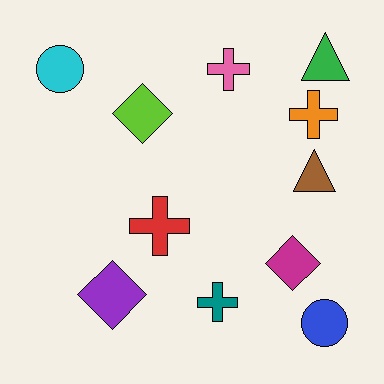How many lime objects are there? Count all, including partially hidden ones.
There is 1 lime object.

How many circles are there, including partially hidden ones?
There are 2 circles.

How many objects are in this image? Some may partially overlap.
There are 11 objects.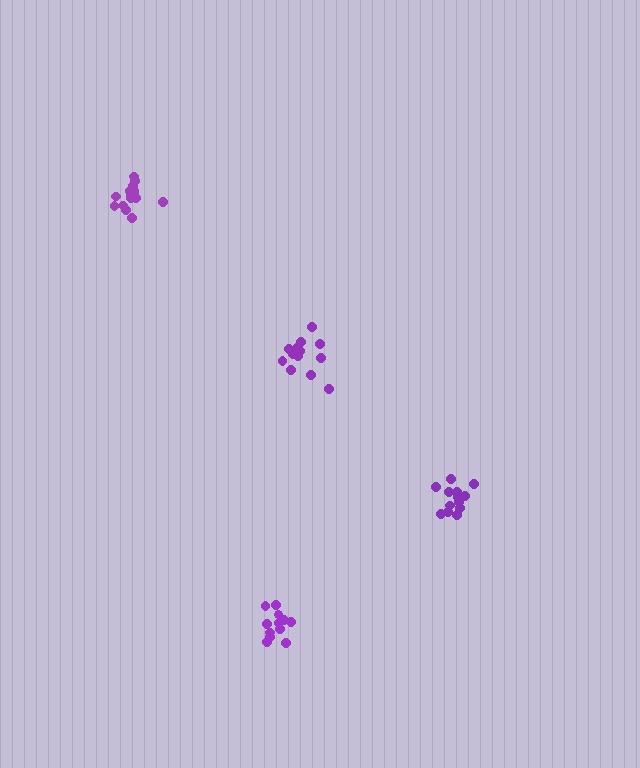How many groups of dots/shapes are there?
There are 4 groups.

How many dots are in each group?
Group 1: 13 dots, Group 2: 12 dots, Group 3: 15 dots, Group 4: 14 dots (54 total).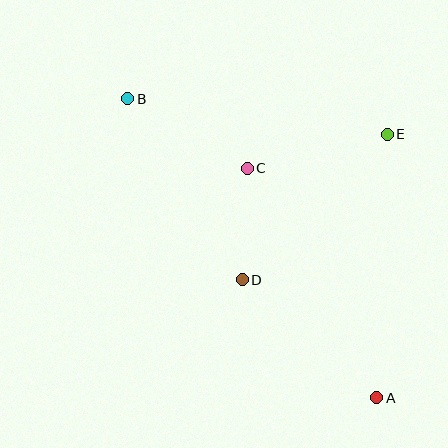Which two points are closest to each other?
Points C and D are closest to each other.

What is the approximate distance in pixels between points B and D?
The distance between B and D is approximately 215 pixels.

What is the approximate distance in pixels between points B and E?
The distance between B and E is approximately 262 pixels.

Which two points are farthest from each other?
Points A and B are farthest from each other.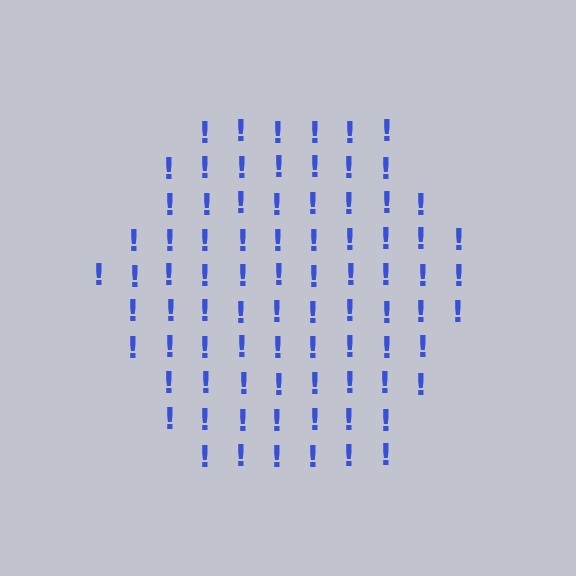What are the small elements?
The small elements are exclamation marks.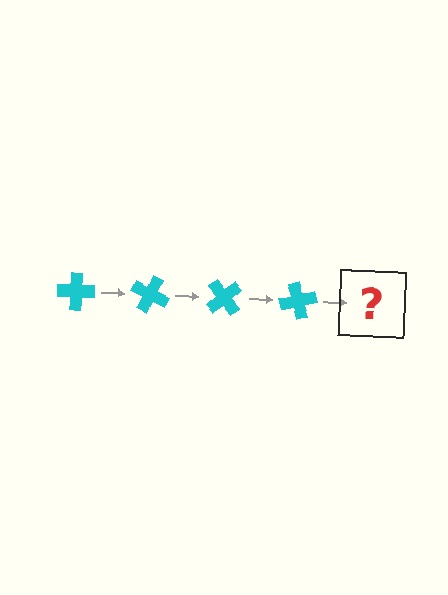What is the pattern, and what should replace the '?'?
The pattern is that the cross rotates 25 degrees each step. The '?' should be a cyan cross rotated 100 degrees.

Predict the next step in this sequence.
The next step is a cyan cross rotated 100 degrees.